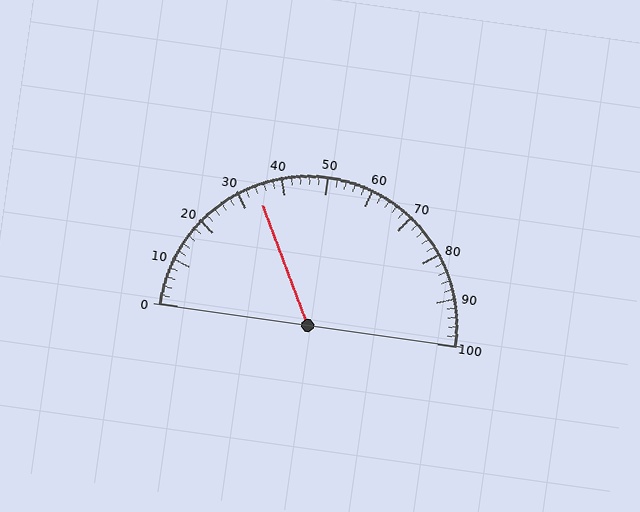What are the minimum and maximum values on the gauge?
The gauge ranges from 0 to 100.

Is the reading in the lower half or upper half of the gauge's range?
The reading is in the lower half of the range (0 to 100).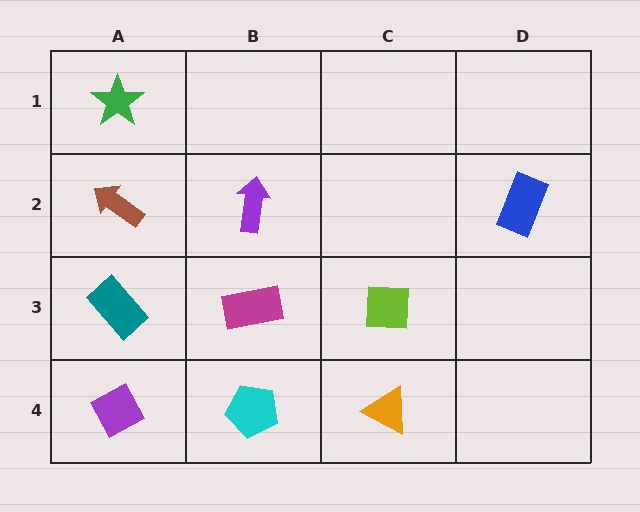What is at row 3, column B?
A magenta rectangle.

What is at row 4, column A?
A purple diamond.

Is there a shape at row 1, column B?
No, that cell is empty.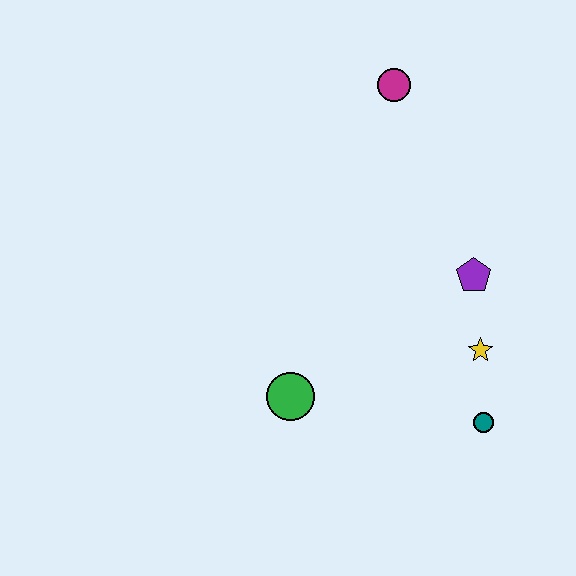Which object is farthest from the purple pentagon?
The green circle is farthest from the purple pentagon.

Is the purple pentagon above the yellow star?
Yes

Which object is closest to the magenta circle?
The purple pentagon is closest to the magenta circle.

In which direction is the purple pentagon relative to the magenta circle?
The purple pentagon is below the magenta circle.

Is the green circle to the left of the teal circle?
Yes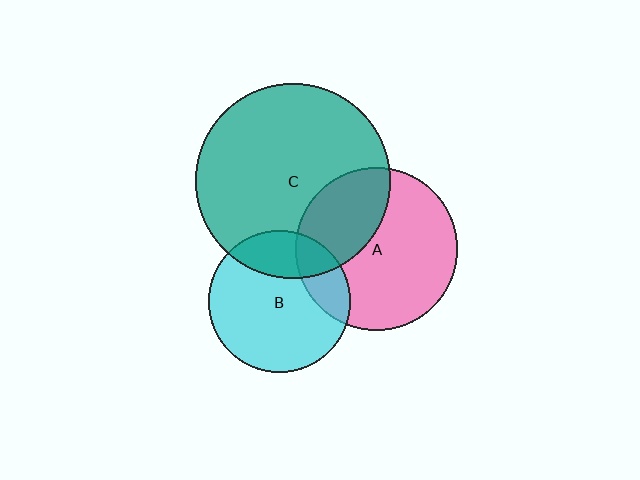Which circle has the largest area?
Circle C (teal).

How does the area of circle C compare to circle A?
Approximately 1.4 times.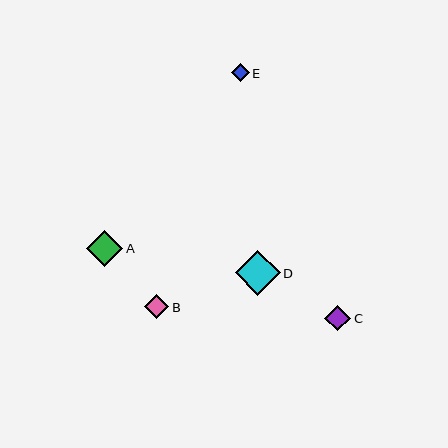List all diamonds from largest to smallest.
From largest to smallest: D, A, C, B, E.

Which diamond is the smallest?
Diamond E is the smallest with a size of approximately 17 pixels.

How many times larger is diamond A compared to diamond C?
Diamond A is approximately 1.4 times the size of diamond C.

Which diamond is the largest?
Diamond D is the largest with a size of approximately 45 pixels.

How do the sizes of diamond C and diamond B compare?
Diamond C and diamond B are approximately the same size.